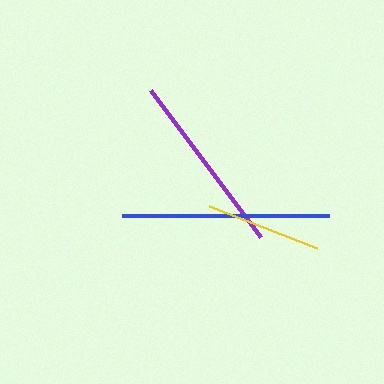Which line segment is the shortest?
The yellow line is the shortest at approximately 116 pixels.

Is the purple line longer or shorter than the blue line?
The blue line is longer than the purple line.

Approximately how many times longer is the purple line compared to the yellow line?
The purple line is approximately 1.6 times the length of the yellow line.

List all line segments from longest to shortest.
From longest to shortest: blue, purple, yellow.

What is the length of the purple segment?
The purple segment is approximately 184 pixels long.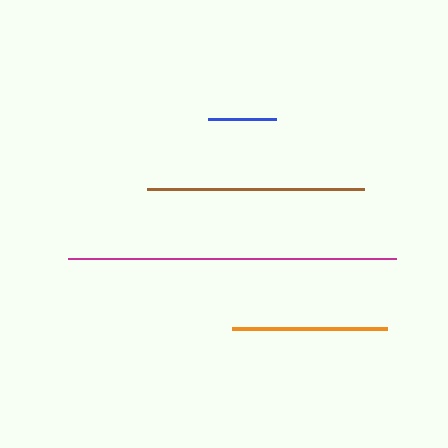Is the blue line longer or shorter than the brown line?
The brown line is longer than the blue line.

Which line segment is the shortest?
The blue line is the shortest at approximately 68 pixels.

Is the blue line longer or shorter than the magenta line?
The magenta line is longer than the blue line.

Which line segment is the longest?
The magenta line is the longest at approximately 328 pixels.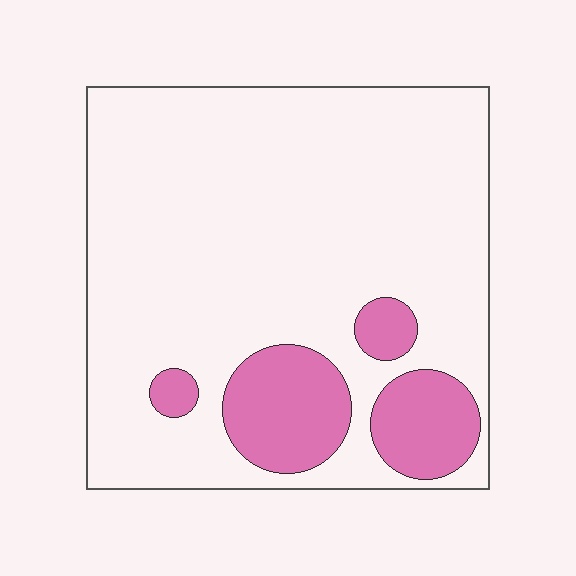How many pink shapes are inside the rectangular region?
4.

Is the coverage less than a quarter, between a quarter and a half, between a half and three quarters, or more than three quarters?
Less than a quarter.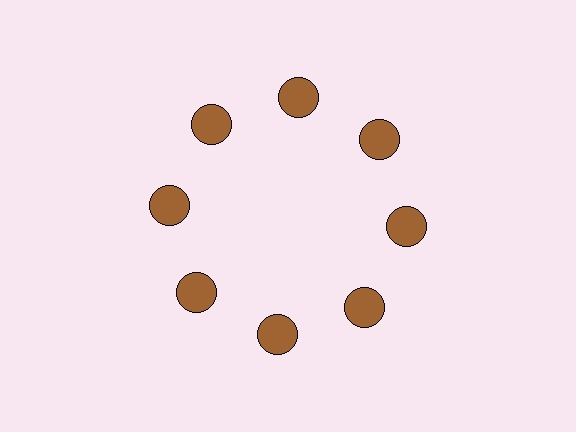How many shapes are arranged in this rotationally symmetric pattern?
There are 8 shapes, arranged in 8 groups of 1.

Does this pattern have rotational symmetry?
Yes, this pattern has 8-fold rotational symmetry. It looks the same after rotating 45 degrees around the center.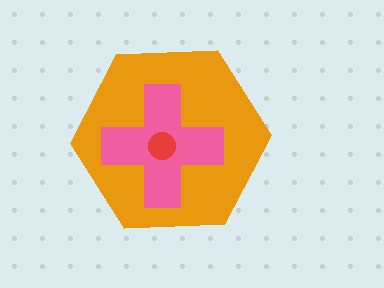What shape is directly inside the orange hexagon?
The pink cross.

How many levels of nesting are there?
3.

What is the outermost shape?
The orange hexagon.